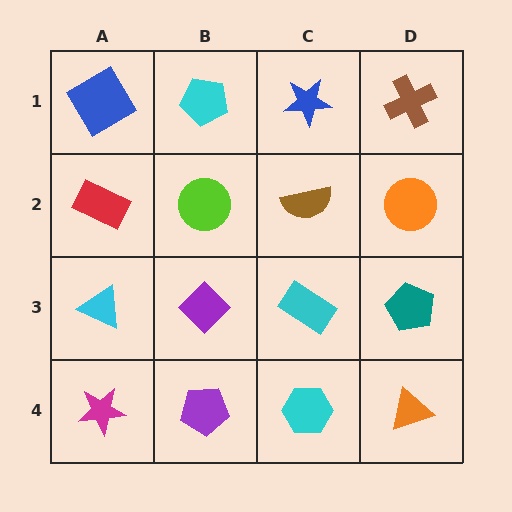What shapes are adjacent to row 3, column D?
An orange circle (row 2, column D), an orange triangle (row 4, column D), a cyan rectangle (row 3, column C).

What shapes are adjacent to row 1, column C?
A brown semicircle (row 2, column C), a cyan pentagon (row 1, column B), a brown cross (row 1, column D).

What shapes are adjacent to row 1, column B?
A lime circle (row 2, column B), a blue square (row 1, column A), a blue star (row 1, column C).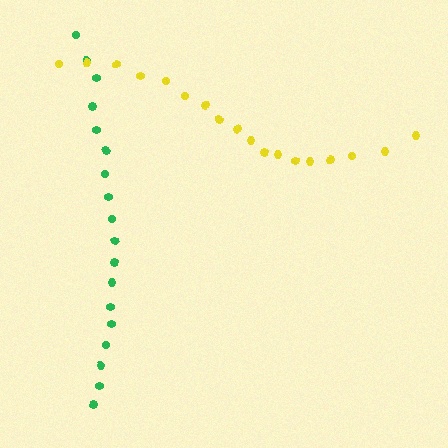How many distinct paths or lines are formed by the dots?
There are 2 distinct paths.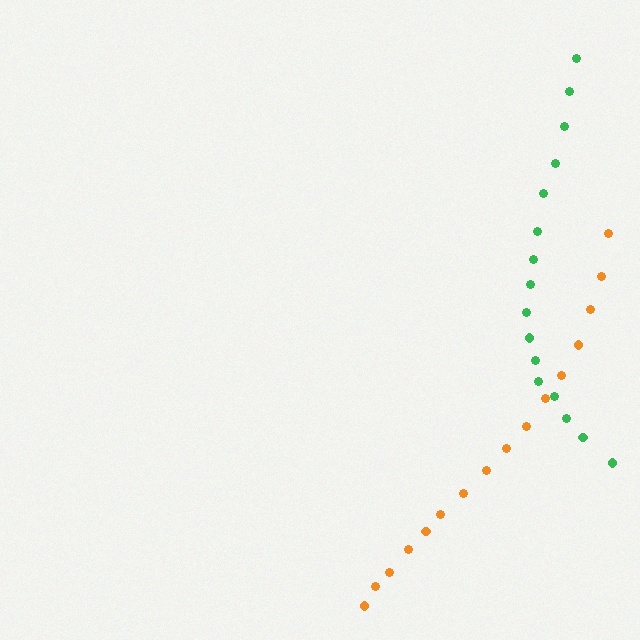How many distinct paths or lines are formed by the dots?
There are 2 distinct paths.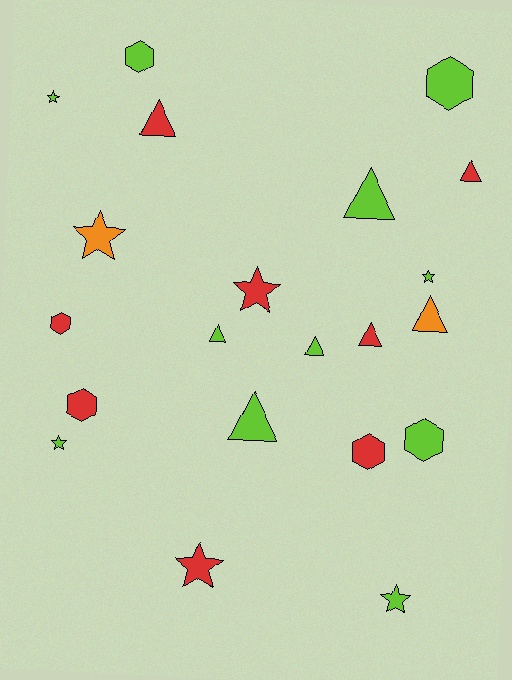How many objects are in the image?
There are 21 objects.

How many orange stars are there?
There is 1 orange star.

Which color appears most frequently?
Lime, with 11 objects.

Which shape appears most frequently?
Triangle, with 8 objects.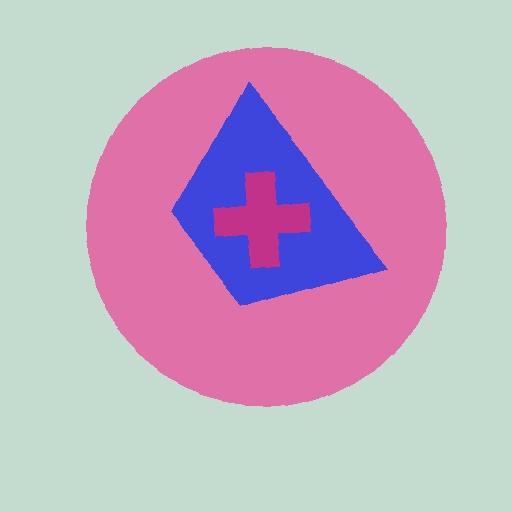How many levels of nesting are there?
3.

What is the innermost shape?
The magenta cross.